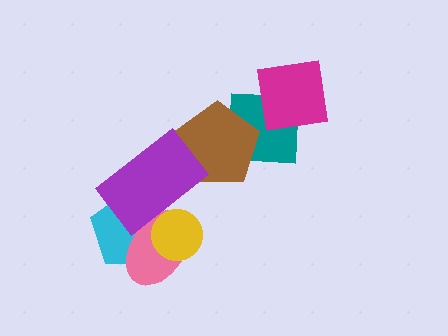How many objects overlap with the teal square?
2 objects overlap with the teal square.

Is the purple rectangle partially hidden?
No, no other shape covers it.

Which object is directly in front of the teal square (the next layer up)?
The magenta square is directly in front of the teal square.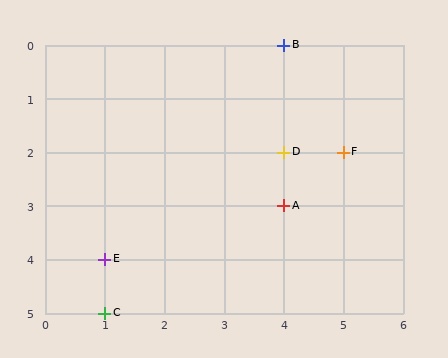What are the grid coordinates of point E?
Point E is at grid coordinates (1, 4).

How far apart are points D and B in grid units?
Points D and B are 2 rows apart.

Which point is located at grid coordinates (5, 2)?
Point F is at (5, 2).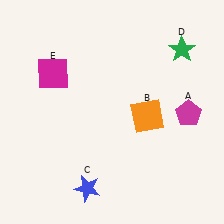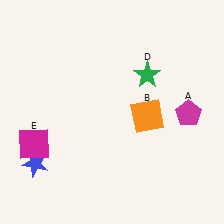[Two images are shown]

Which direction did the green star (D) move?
The green star (D) moved left.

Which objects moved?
The objects that moved are: the blue star (C), the green star (D), the magenta square (E).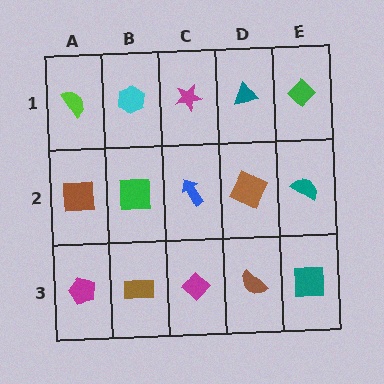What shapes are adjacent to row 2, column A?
A lime semicircle (row 1, column A), a magenta pentagon (row 3, column A), a green square (row 2, column B).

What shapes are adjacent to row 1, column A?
A brown square (row 2, column A), a cyan hexagon (row 1, column B).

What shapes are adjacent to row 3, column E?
A teal semicircle (row 2, column E), a brown semicircle (row 3, column D).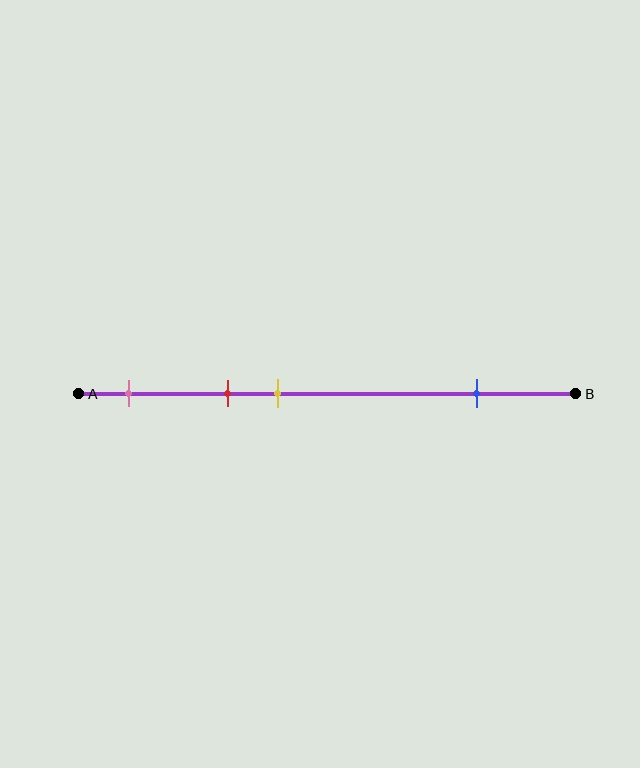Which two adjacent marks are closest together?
The red and yellow marks are the closest adjacent pair.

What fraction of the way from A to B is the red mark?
The red mark is approximately 30% (0.3) of the way from A to B.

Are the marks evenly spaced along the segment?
No, the marks are not evenly spaced.